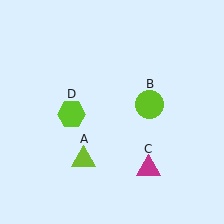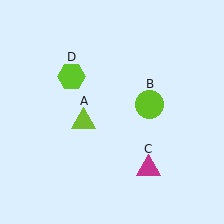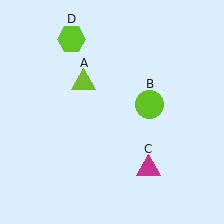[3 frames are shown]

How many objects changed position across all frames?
2 objects changed position: lime triangle (object A), lime hexagon (object D).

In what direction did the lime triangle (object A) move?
The lime triangle (object A) moved up.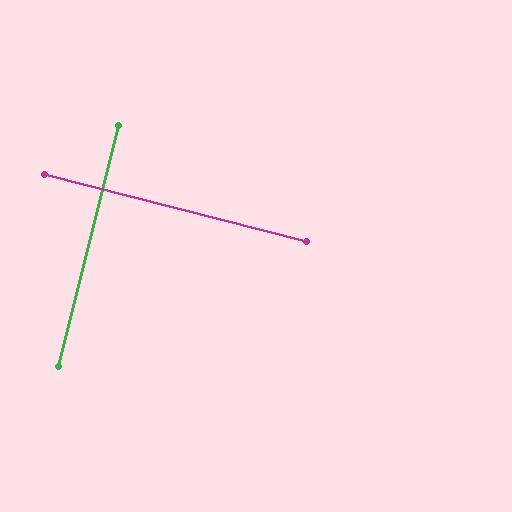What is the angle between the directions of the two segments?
Approximately 90 degrees.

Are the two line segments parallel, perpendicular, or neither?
Perpendicular — they meet at approximately 90°.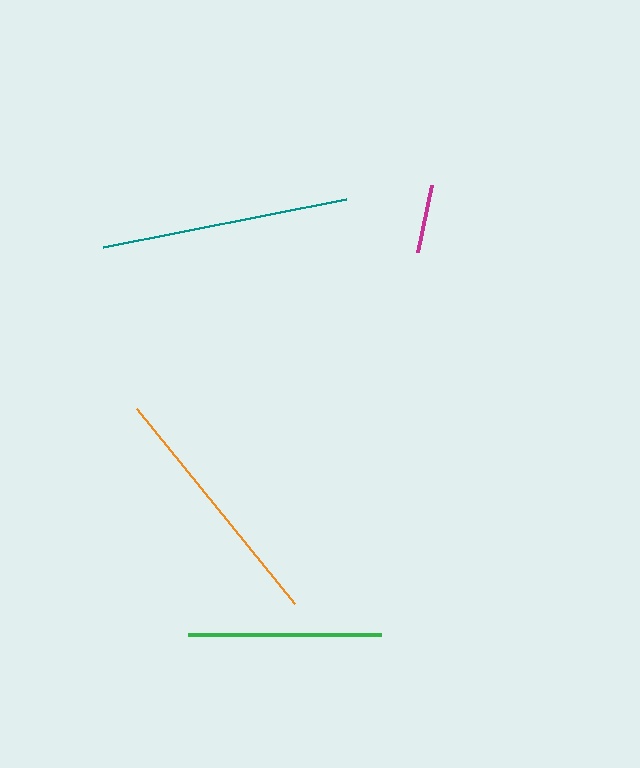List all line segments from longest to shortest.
From longest to shortest: orange, teal, green, magenta.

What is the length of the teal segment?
The teal segment is approximately 247 pixels long.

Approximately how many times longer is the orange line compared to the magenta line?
The orange line is approximately 3.7 times the length of the magenta line.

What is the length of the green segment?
The green segment is approximately 193 pixels long.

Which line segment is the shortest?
The magenta line is the shortest at approximately 69 pixels.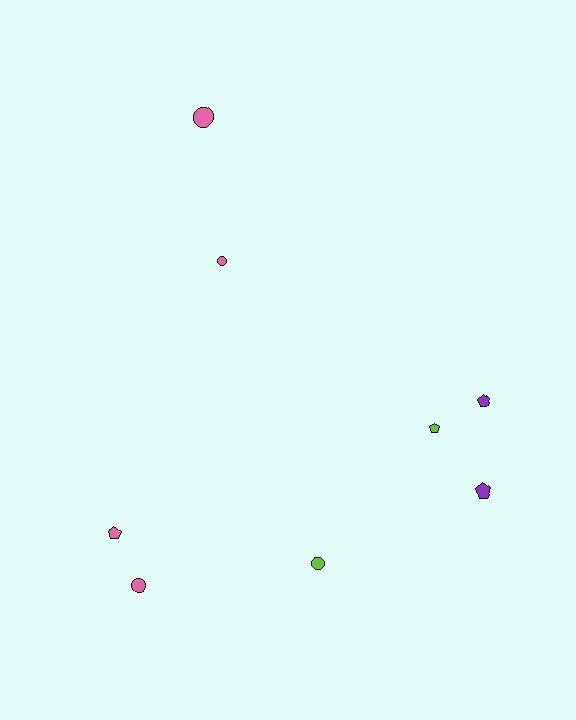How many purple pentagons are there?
There are 2 purple pentagons.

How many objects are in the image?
There are 8 objects.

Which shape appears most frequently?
Pentagon, with 4 objects.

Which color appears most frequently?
Pink, with 4 objects.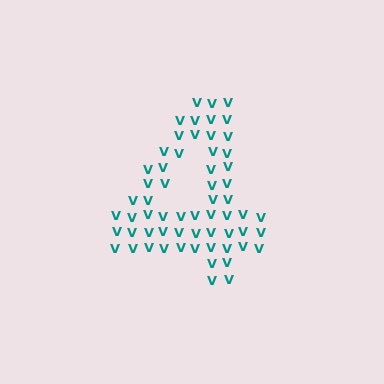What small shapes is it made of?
It is made of small letter V's.